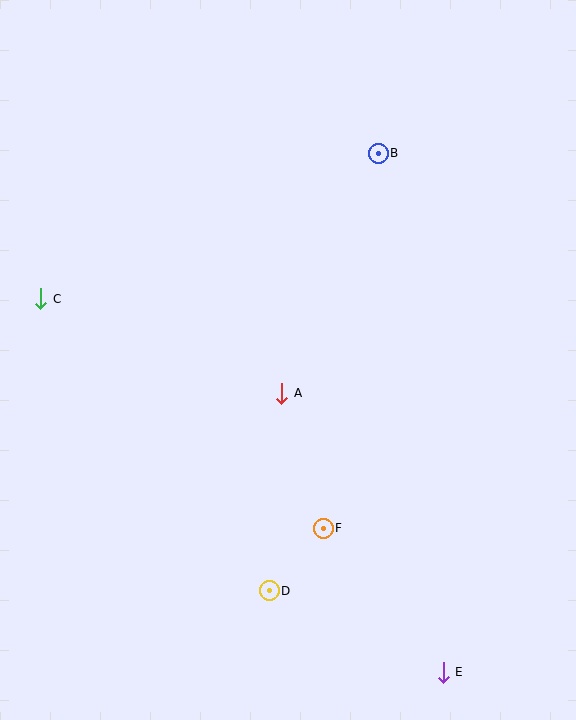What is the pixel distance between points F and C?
The distance between F and C is 364 pixels.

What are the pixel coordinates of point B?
Point B is at (378, 153).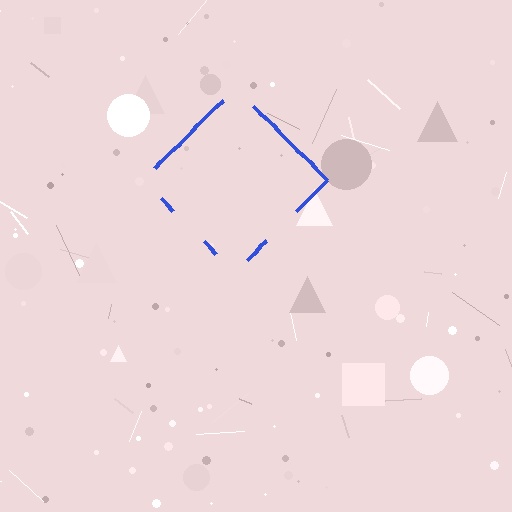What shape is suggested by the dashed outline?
The dashed outline suggests a diamond.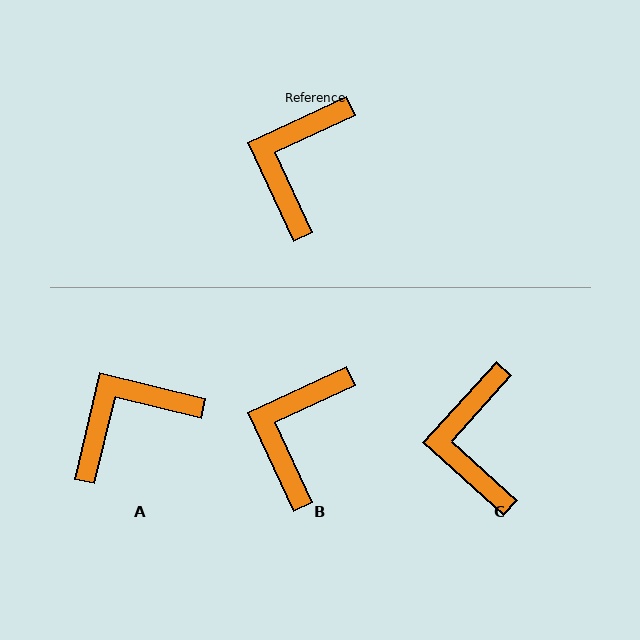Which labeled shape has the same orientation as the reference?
B.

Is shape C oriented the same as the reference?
No, it is off by about 23 degrees.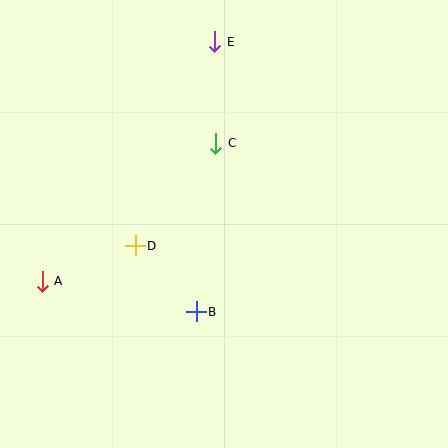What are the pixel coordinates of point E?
Point E is at (215, 42).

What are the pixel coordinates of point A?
Point A is at (42, 281).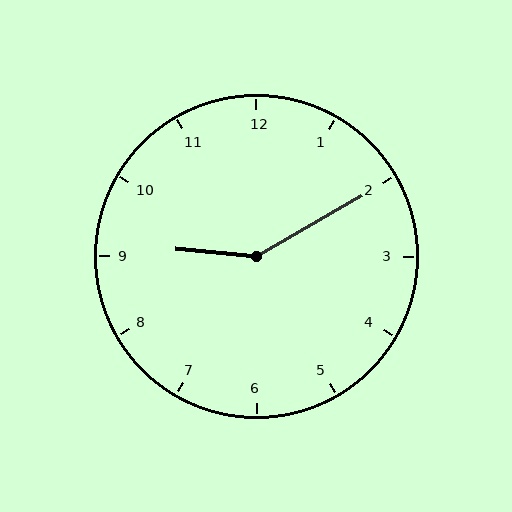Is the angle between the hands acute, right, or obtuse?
It is obtuse.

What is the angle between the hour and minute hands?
Approximately 145 degrees.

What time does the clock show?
9:10.